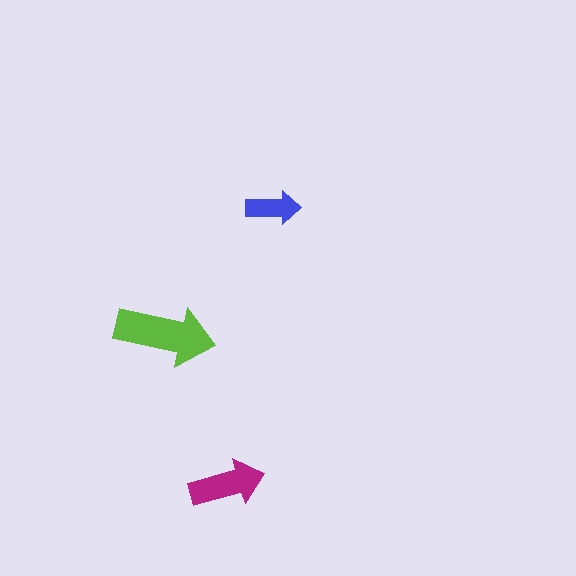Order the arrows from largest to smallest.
the lime one, the magenta one, the blue one.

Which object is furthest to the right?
The blue arrow is rightmost.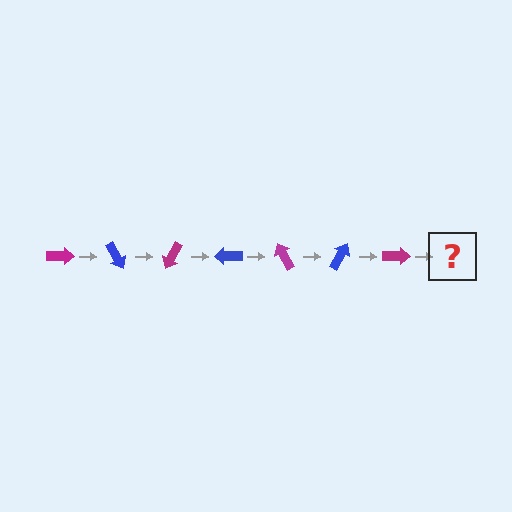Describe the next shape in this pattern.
It should be a blue arrow, rotated 420 degrees from the start.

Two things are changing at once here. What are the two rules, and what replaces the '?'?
The two rules are that it rotates 60 degrees each step and the color cycles through magenta and blue. The '?' should be a blue arrow, rotated 420 degrees from the start.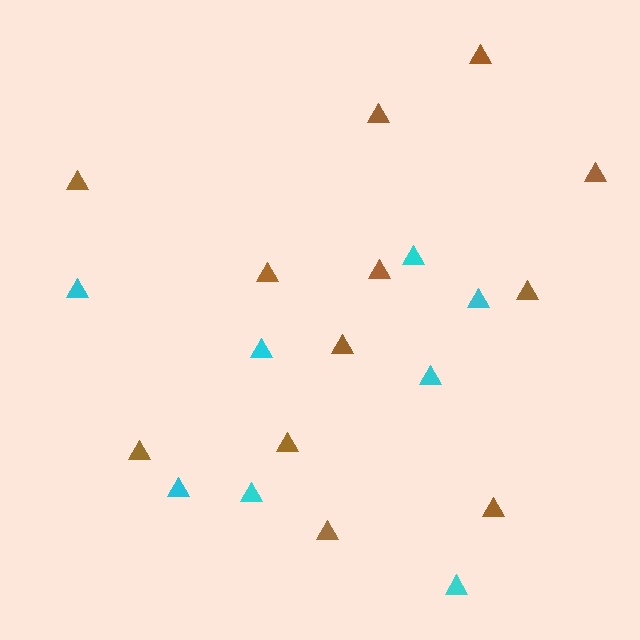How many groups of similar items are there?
There are 2 groups: one group of cyan triangles (8) and one group of brown triangles (12).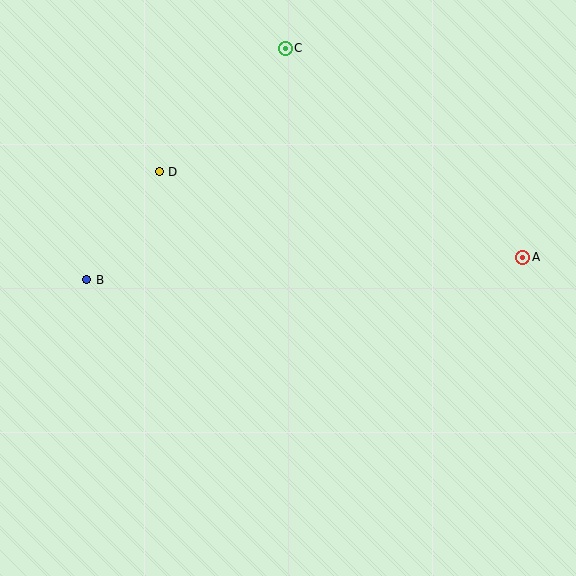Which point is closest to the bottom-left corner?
Point B is closest to the bottom-left corner.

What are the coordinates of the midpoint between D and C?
The midpoint between D and C is at (222, 110).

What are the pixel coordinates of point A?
Point A is at (523, 257).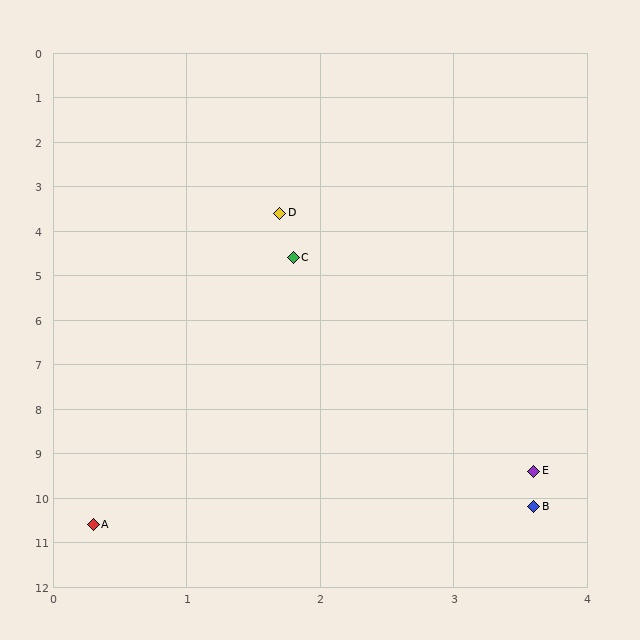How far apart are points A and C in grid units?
Points A and C are about 6.2 grid units apart.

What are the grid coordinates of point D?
Point D is at approximately (1.7, 3.6).